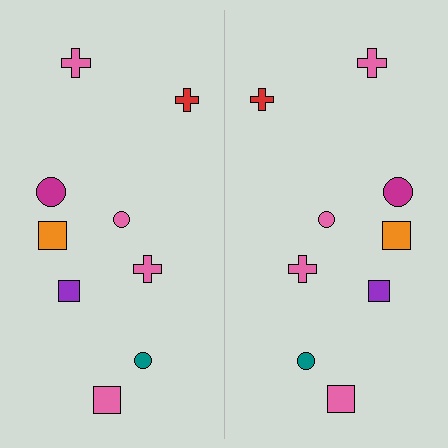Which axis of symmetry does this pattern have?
The pattern has a vertical axis of symmetry running through the center of the image.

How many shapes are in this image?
There are 18 shapes in this image.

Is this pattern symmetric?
Yes, this pattern has bilateral (reflection) symmetry.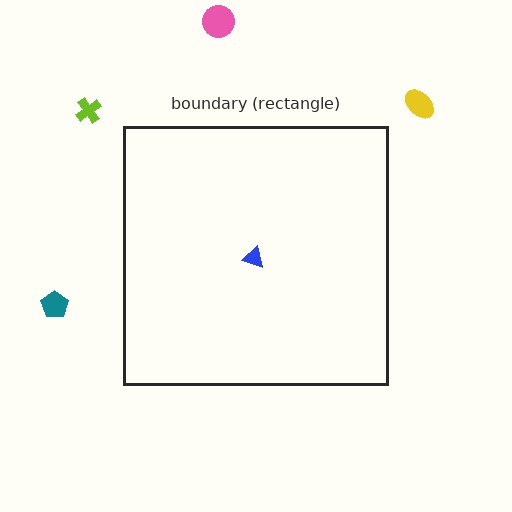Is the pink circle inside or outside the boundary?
Outside.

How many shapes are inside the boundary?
1 inside, 4 outside.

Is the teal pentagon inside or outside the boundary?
Outside.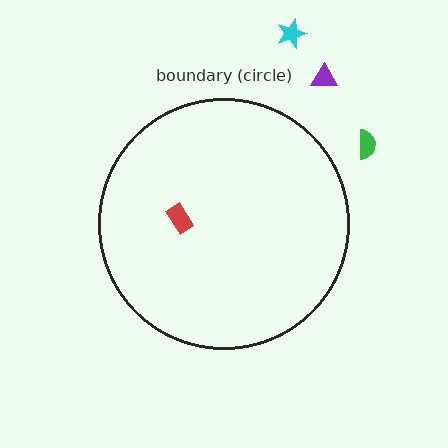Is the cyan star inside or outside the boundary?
Outside.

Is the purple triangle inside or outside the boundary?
Outside.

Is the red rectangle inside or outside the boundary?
Inside.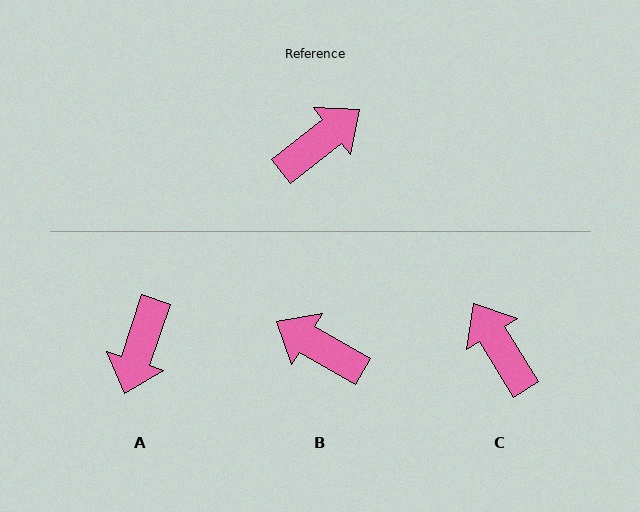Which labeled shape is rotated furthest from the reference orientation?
A, about 147 degrees away.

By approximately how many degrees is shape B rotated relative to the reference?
Approximately 111 degrees counter-clockwise.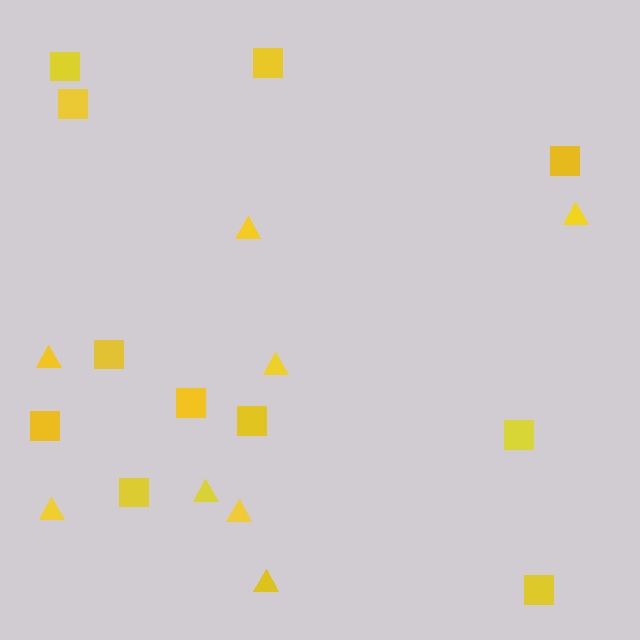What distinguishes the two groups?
There are 2 groups: one group of triangles (8) and one group of squares (11).